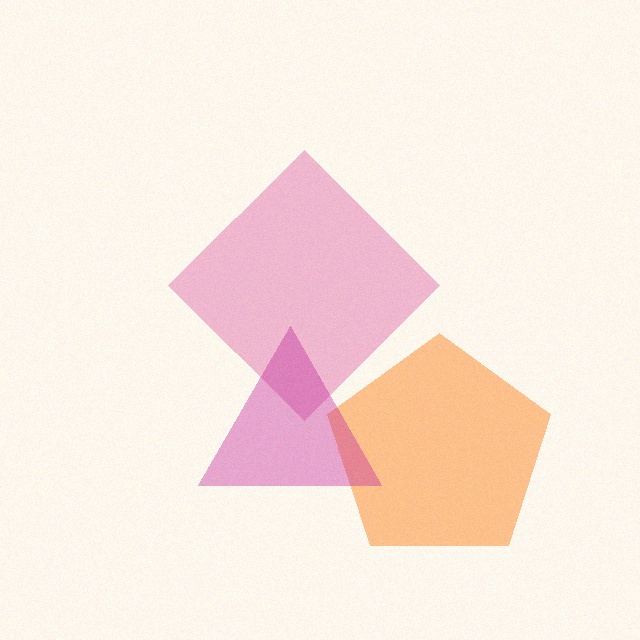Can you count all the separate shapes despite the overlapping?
Yes, there are 3 separate shapes.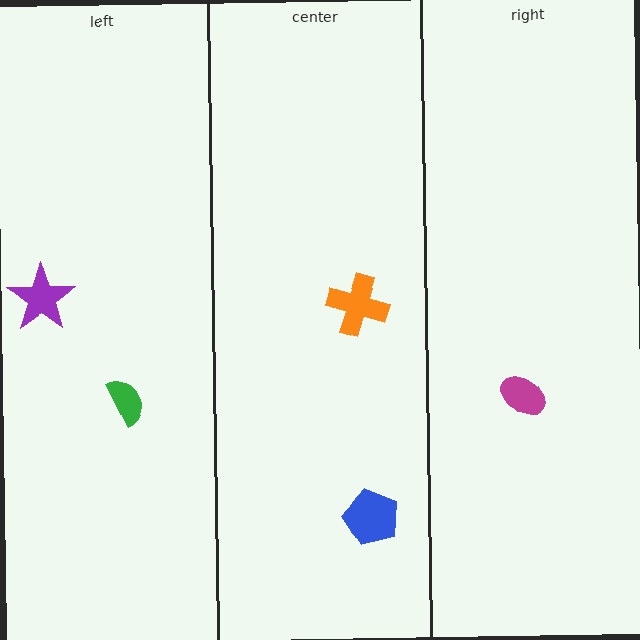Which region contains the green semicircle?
The left region.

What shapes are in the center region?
The blue pentagon, the orange cross.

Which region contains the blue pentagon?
The center region.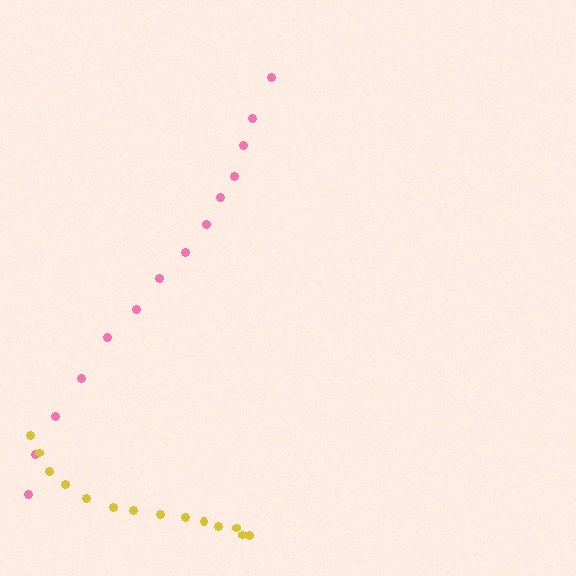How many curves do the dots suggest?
There are 2 distinct paths.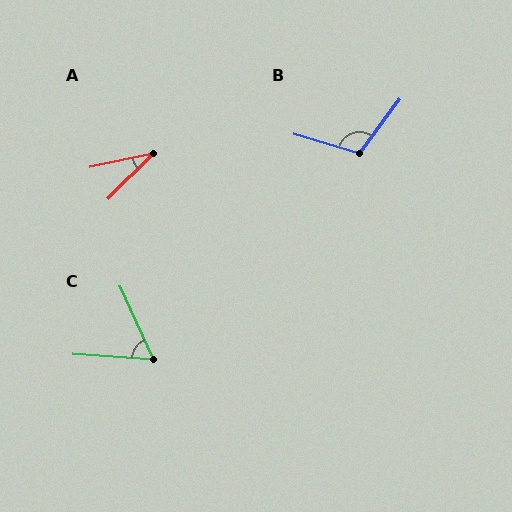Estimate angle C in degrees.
Approximately 62 degrees.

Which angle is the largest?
B, at approximately 110 degrees.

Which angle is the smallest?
A, at approximately 33 degrees.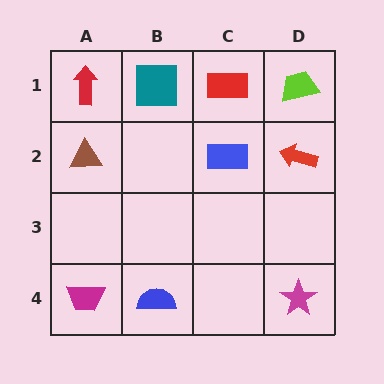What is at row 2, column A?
A brown triangle.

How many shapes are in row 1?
4 shapes.